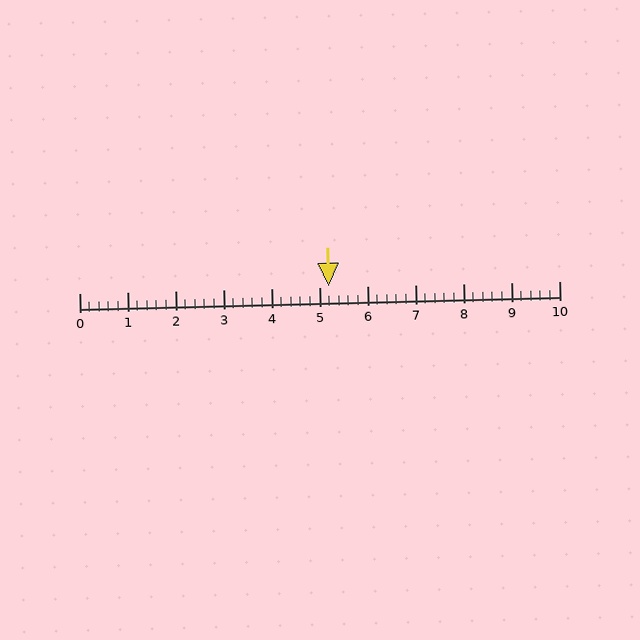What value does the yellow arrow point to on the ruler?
The yellow arrow points to approximately 5.2.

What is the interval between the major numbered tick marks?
The major tick marks are spaced 1 units apart.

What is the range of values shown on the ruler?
The ruler shows values from 0 to 10.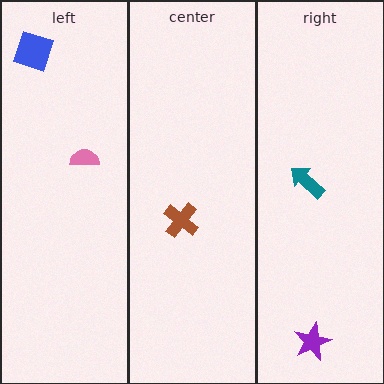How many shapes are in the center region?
1.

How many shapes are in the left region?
2.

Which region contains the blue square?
The left region.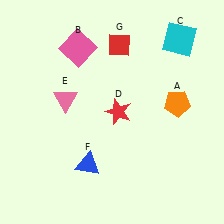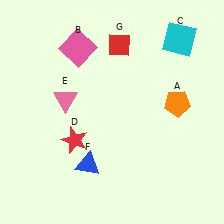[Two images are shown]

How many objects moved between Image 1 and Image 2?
1 object moved between the two images.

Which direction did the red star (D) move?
The red star (D) moved left.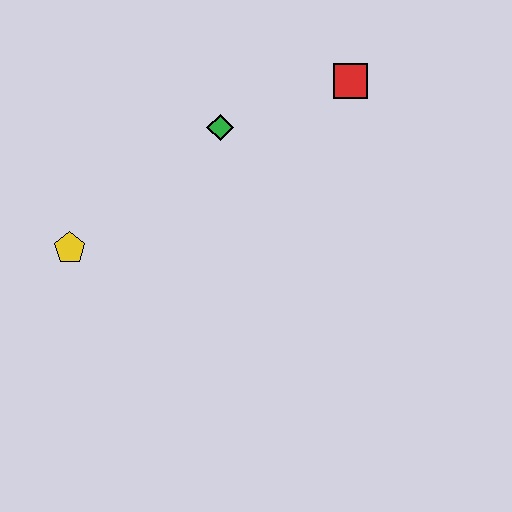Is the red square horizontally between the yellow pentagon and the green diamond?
No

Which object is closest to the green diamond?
The red square is closest to the green diamond.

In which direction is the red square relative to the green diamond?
The red square is to the right of the green diamond.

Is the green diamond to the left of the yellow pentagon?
No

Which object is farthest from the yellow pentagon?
The red square is farthest from the yellow pentagon.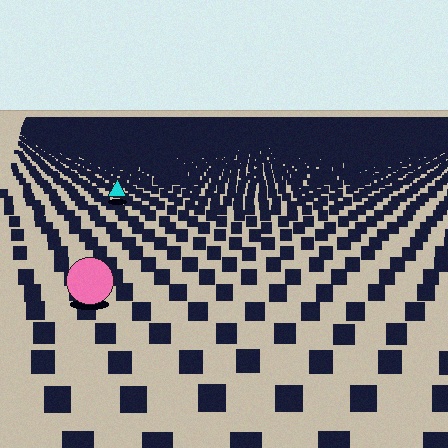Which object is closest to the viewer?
The pink circle is closest. The texture marks near it are larger and more spread out.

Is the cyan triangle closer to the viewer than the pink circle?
No. The pink circle is closer — you can tell from the texture gradient: the ground texture is coarser near it.